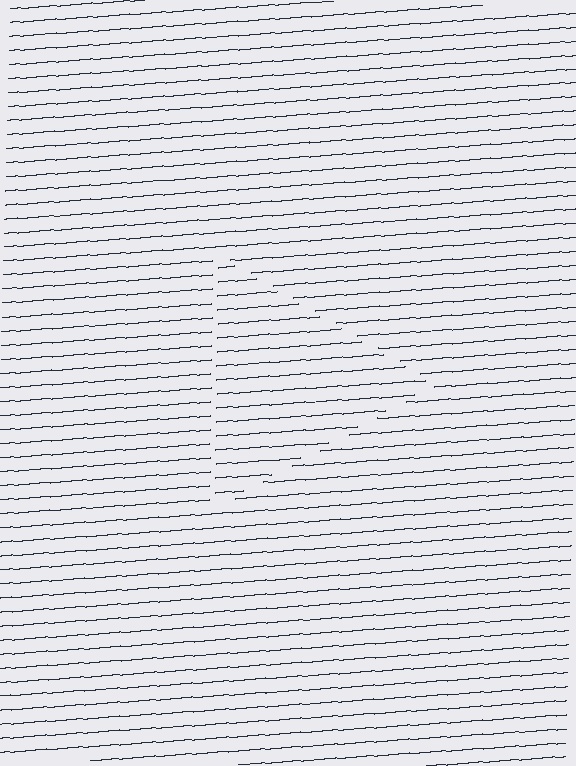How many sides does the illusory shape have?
3 sides — the line-ends trace a triangle.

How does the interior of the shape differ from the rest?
The interior of the shape contains the same grating, shifted by half a period — the contour is defined by the phase discontinuity where line-ends from the inner and outer gratings abut.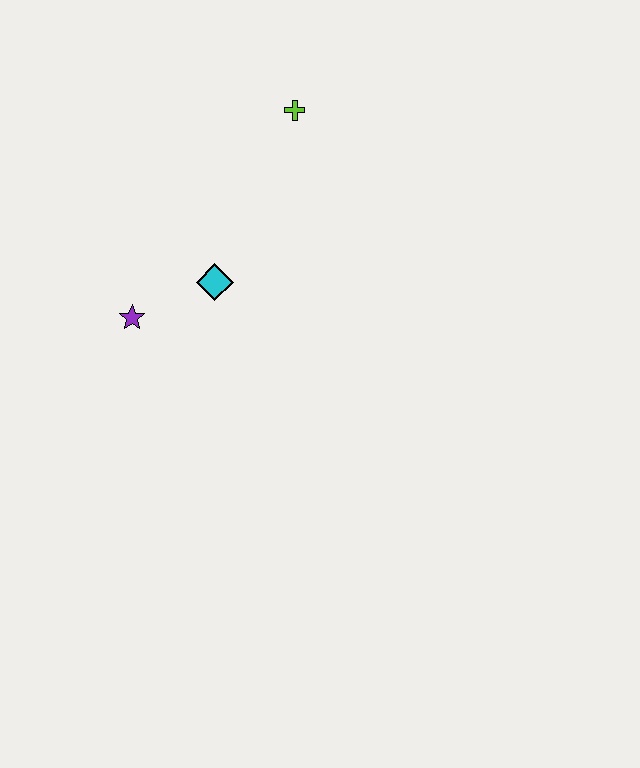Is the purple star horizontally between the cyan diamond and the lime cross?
No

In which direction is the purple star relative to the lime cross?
The purple star is below the lime cross.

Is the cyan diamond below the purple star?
No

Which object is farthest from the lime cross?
The purple star is farthest from the lime cross.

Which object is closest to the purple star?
The cyan diamond is closest to the purple star.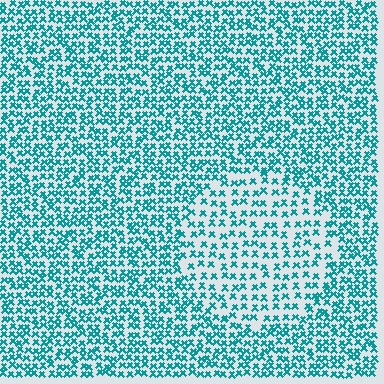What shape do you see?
I see a circle.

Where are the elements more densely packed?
The elements are more densely packed outside the circle boundary.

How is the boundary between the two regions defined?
The boundary is defined by a change in element density (approximately 1.7x ratio). All elements are the same color, size, and shape.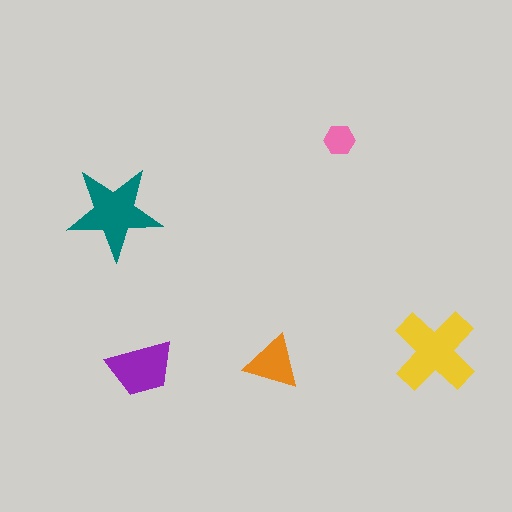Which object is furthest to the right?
The yellow cross is rightmost.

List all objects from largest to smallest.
The yellow cross, the teal star, the purple trapezoid, the orange triangle, the pink hexagon.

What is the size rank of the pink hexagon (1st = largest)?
5th.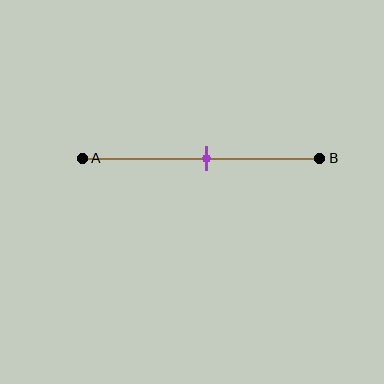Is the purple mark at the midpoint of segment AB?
Yes, the mark is approximately at the midpoint.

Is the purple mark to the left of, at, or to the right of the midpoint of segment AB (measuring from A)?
The purple mark is approximately at the midpoint of segment AB.